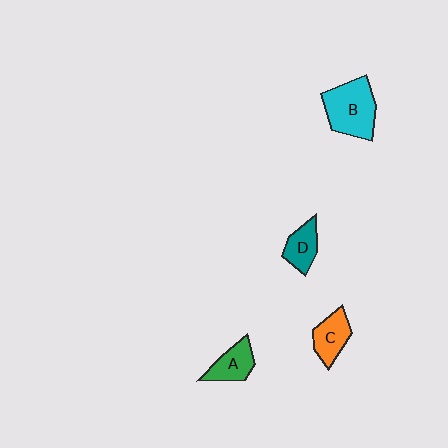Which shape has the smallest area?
Shape D (teal).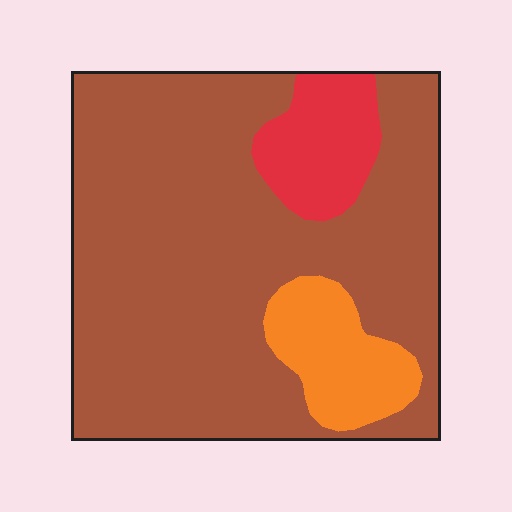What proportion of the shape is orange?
Orange takes up less than a sixth of the shape.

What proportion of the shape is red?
Red covers about 10% of the shape.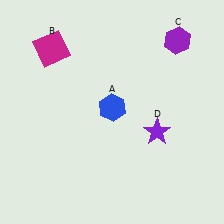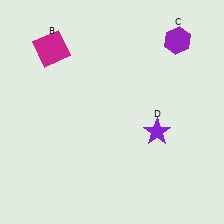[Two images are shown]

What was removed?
The blue hexagon (A) was removed in Image 2.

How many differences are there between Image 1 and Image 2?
There is 1 difference between the two images.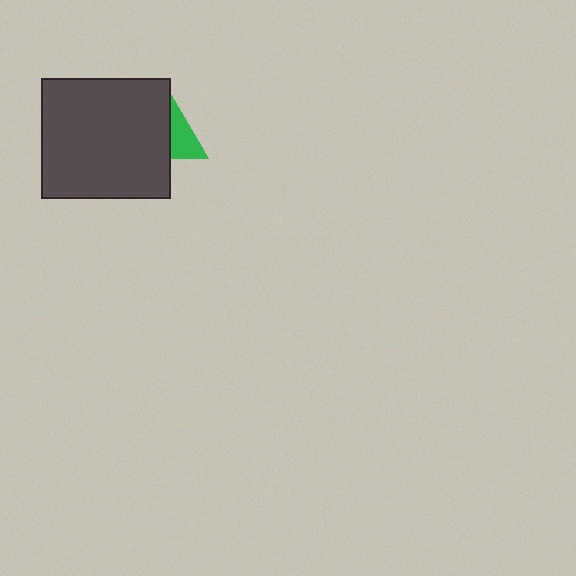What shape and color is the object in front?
The object in front is a dark gray rectangle.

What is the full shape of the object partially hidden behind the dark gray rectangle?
The partially hidden object is a green triangle.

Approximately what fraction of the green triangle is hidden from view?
Roughly 64% of the green triangle is hidden behind the dark gray rectangle.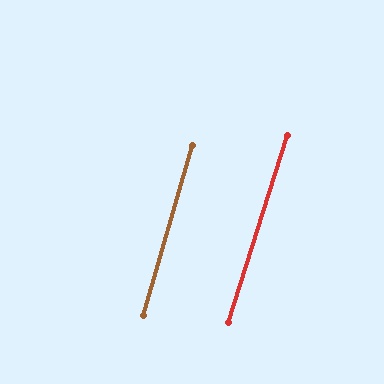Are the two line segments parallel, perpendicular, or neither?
Parallel — their directions differ by only 1.3°.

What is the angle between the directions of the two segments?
Approximately 1 degree.